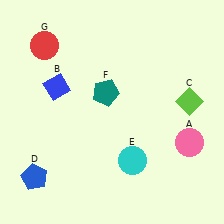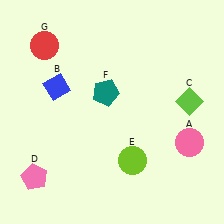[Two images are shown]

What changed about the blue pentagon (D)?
In Image 1, D is blue. In Image 2, it changed to pink.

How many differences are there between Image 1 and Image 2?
There are 2 differences between the two images.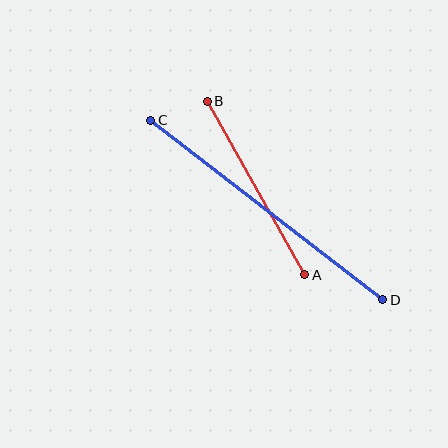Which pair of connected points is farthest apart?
Points C and D are farthest apart.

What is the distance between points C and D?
The distance is approximately 293 pixels.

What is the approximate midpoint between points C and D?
The midpoint is at approximately (267, 210) pixels.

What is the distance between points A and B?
The distance is approximately 199 pixels.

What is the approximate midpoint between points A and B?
The midpoint is at approximately (256, 188) pixels.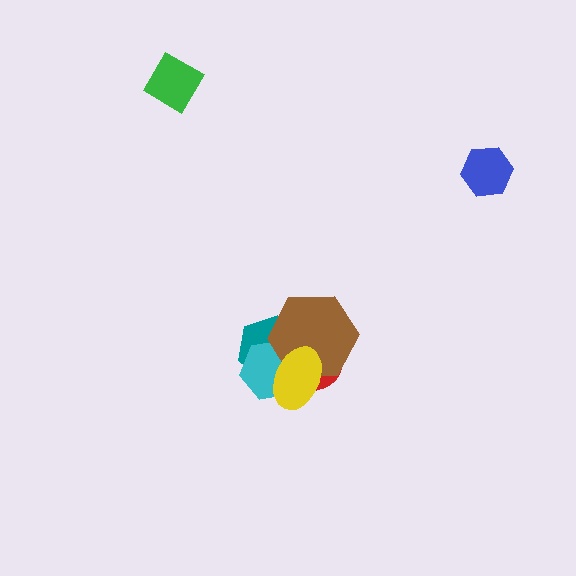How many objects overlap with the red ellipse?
4 objects overlap with the red ellipse.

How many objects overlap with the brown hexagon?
4 objects overlap with the brown hexagon.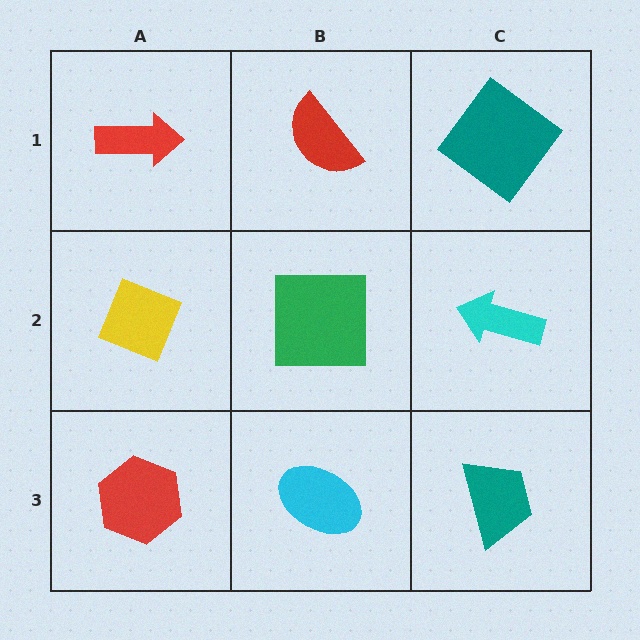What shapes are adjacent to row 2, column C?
A teal diamond (row 1, column C), a teal trapezoid (row 3, column C), a green square (row 2, column B).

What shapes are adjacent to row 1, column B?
A green square (row 2, column B), a red arrow (row 1, column A), a teal diamond (row 1, column C).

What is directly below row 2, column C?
A teal trapezoid.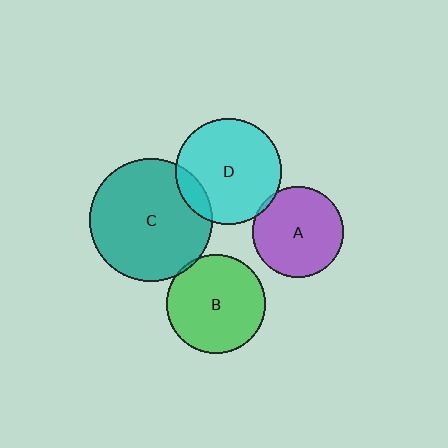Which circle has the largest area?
Circle C (teal).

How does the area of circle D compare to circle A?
Approximately 1.4 times.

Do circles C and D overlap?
Yes.